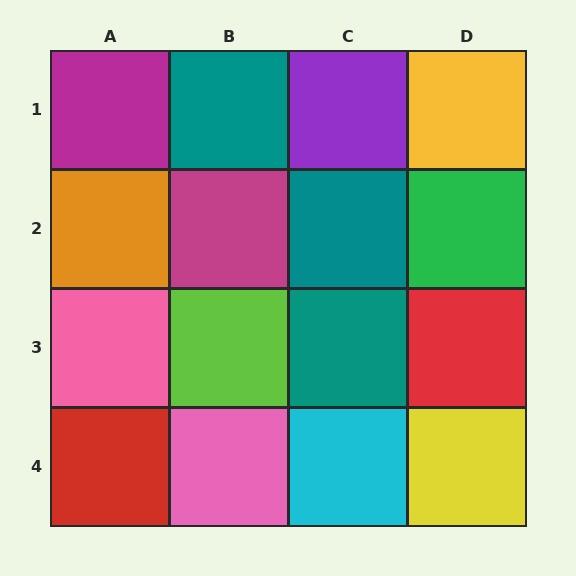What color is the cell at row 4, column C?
Cyan.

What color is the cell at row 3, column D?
Red.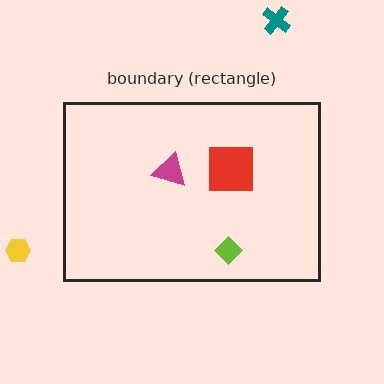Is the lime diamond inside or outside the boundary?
Inside.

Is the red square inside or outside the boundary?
Inside.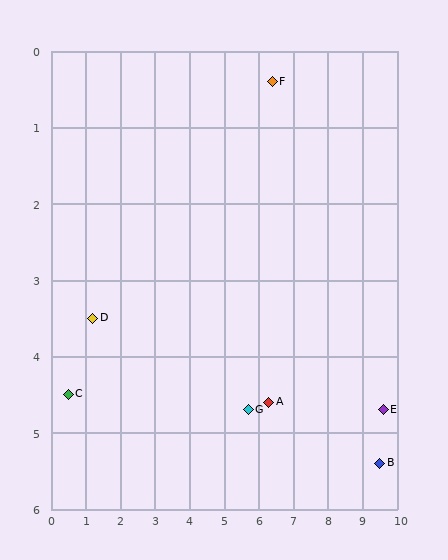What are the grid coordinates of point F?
Point F is at approximately (6.4, 0.4).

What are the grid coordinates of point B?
Point B is at approximately (9.5, 5.4).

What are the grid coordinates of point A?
Point A is at approximately (6.3, 4.6).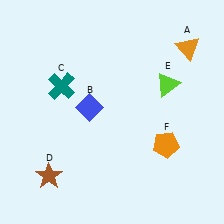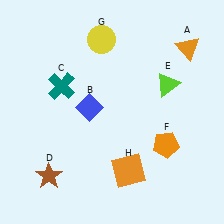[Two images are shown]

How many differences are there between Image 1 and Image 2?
There are 2 differences between the two images.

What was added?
A yellow circle (G), an orange square (H) were added in Image 2.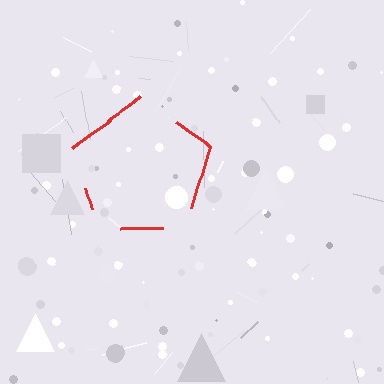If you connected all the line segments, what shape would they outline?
They would outline a pentagon.